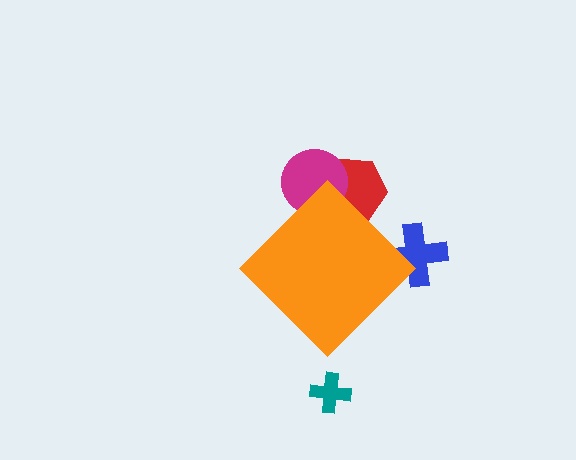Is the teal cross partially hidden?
No, the teal cross is fully visible.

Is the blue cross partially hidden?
Yes, the blue cross is partially hidden behind the orange diamond.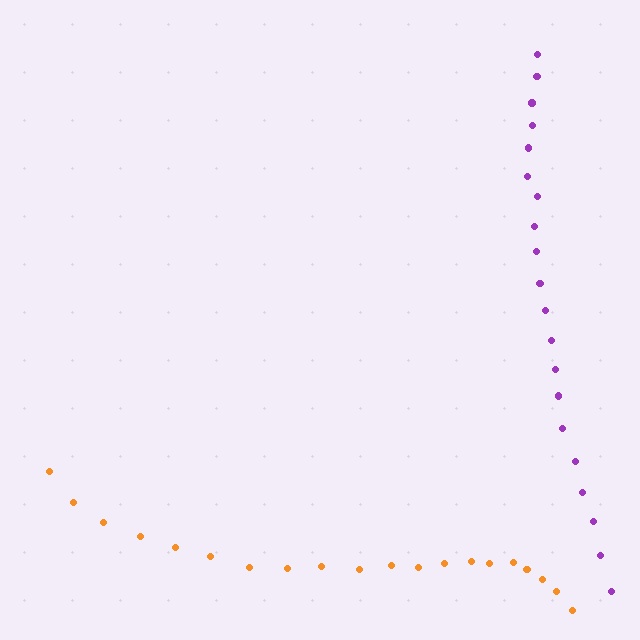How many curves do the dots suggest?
There are 2 distinct paths.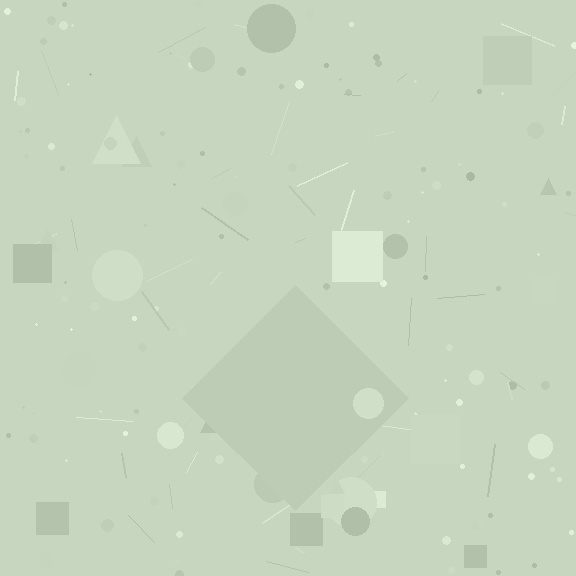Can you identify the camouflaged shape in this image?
The camouflaged shape is a diamond.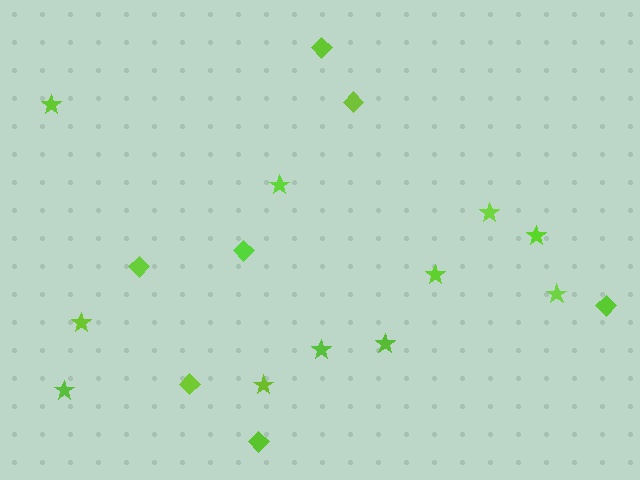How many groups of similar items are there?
There are 2 groups: one group of stars (11) and one group of diamonds (7).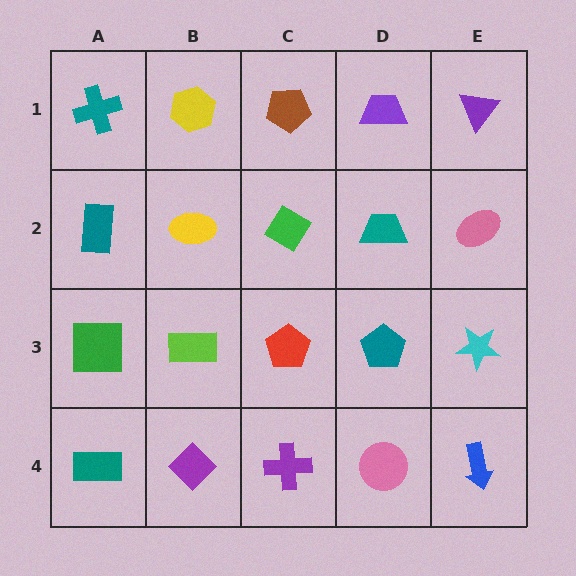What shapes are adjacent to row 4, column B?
A lime rectangle (row 3, column B), a teal rectangle (row 4, column A), a purple cross (row 4, column C).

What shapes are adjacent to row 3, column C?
A green diamond (row 2, column C), a purple cross (row 4, column C), a lime rectangle (row 3, column B), a teal pentagon (row 3, column D).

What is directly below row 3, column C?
A purple cross.